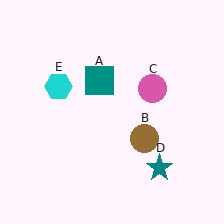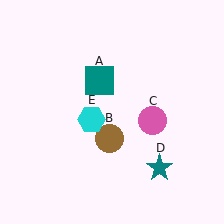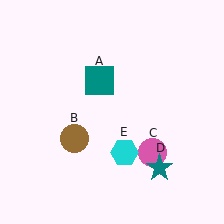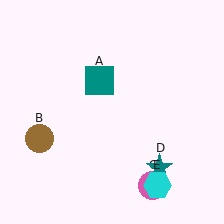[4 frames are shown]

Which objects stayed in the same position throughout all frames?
Teal square (object A) and teal star (object D) remained stationary.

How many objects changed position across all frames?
3 objects changed position: brown circle (object B), pink circle (object C), cyan hexagon (object E).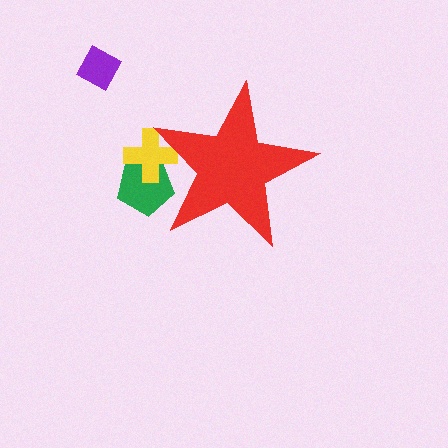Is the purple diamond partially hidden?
No, the purple diamond is fully visible.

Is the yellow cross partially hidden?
Yes, the yellow cross is partially hidden behind the red star.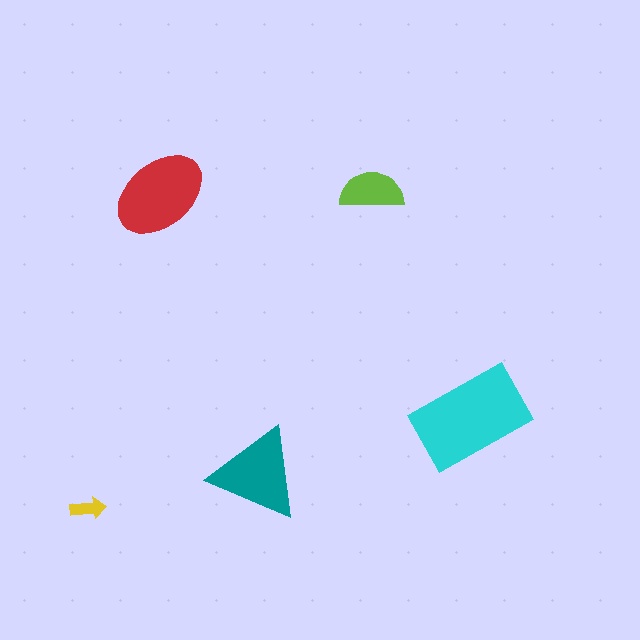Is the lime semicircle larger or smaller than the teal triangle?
Smaller.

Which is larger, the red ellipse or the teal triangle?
The red ellipse.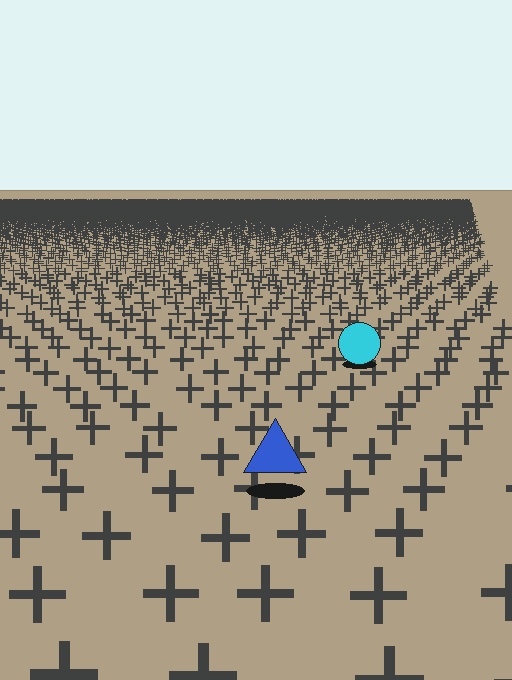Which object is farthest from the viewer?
The cyan circle is farthest from the viewer. It appears smaller and the ground texture around it is denser.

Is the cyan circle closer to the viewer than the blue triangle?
No. The blue triangle is closer — you can tell from the texture gradient: the ground texture is coarser near it.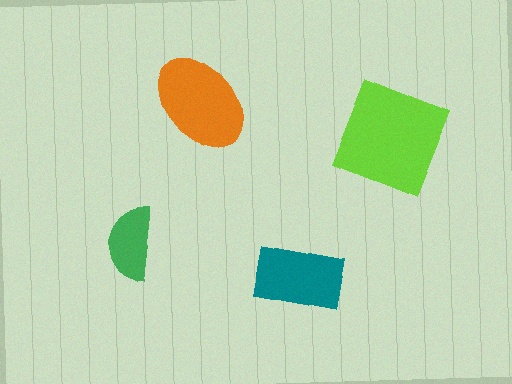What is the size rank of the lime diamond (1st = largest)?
1st.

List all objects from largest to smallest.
The lime diamond, the orange ellipse, the teal rectangle, the green semicircle.